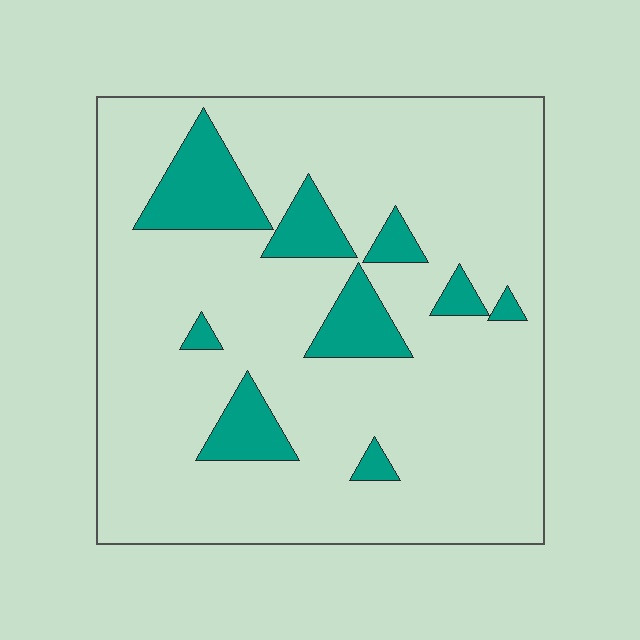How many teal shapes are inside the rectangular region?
9.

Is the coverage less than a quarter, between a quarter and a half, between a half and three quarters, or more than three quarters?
Less than a quarter.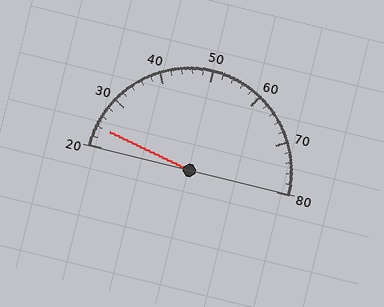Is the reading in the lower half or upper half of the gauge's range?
The reading is in the lower half of the range (20 to 80).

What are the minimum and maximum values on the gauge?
The gauge ranges from 20 to 80.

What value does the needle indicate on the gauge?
The needle indicates approximately 24.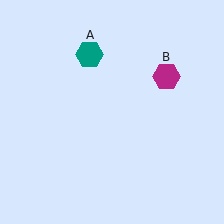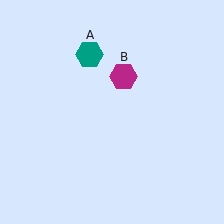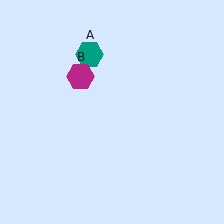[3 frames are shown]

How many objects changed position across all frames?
1 object changed position: magenta hexagon (object B).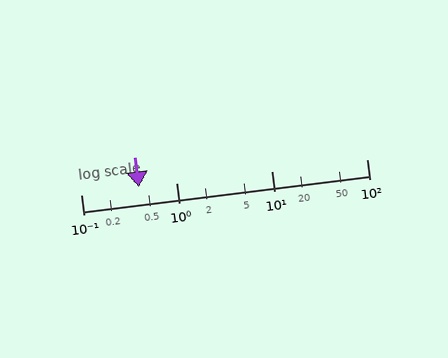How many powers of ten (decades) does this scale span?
The scale spans 3 decades, from 0.1 to 100.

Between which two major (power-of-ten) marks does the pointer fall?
The pointer is between 0.1 and 1.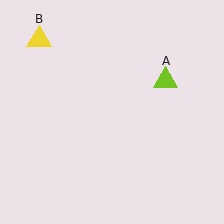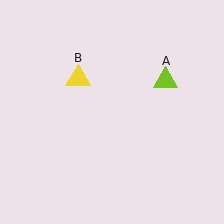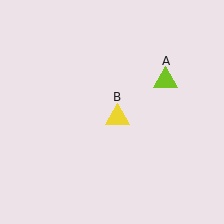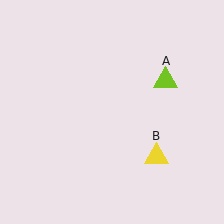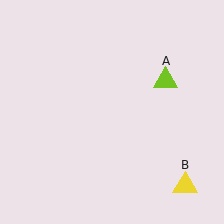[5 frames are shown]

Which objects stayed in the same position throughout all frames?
Lime triangle (object A) remained stationary.